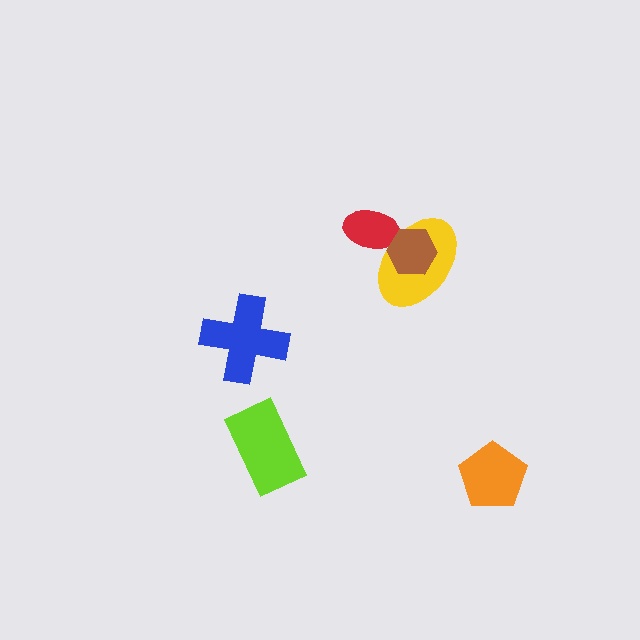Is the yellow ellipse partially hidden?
Yes, it is partially covered by another shape.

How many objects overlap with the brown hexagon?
2 objects overlap with the brown hexagon.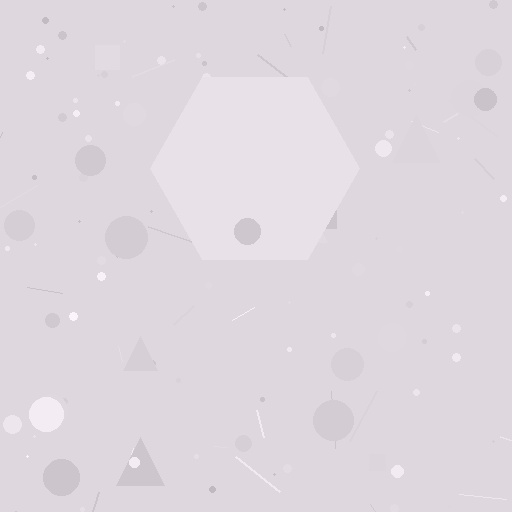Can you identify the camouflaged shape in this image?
The camouflaged shape is a hexagon.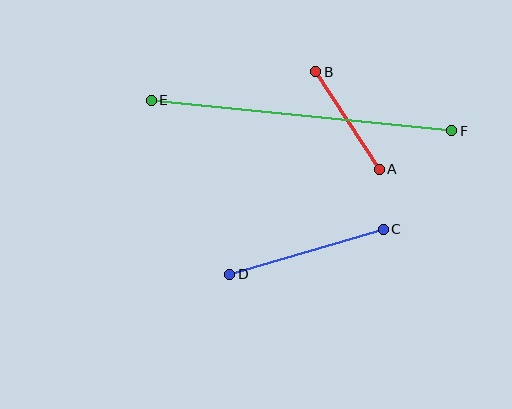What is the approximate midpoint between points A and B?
The midpoint is at approximately (347, 120) pixels.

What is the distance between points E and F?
The distance is approximately 302 pixels.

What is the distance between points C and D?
The distance is approximately 160 pixels.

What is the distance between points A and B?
The distance is approximately 116 pixels.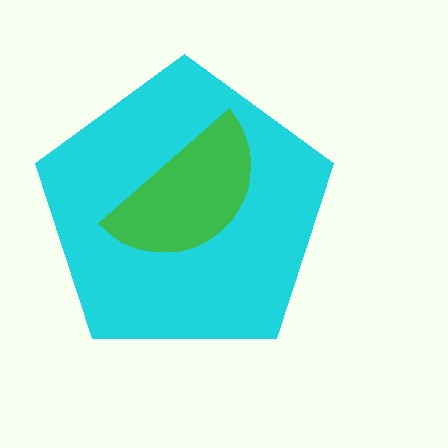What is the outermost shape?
The cyan pentagon.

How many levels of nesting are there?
2.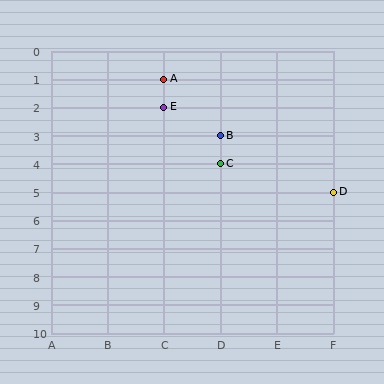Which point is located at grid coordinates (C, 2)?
Point E is at (C, 2).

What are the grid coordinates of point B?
Point B is at grid coordinates (D, 3).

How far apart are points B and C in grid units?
Points B and C are 1 row apart.